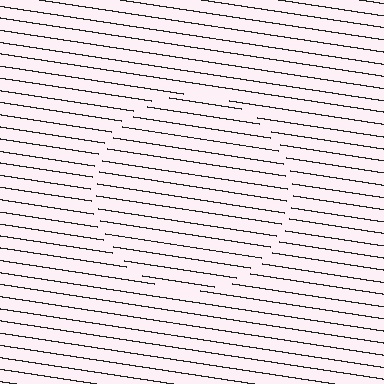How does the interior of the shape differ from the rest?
The interior of the shape contains the same grating, shifted by half a period — the contour is defined by the phase discontinuity where line-ends from the inner and outer gratings abut.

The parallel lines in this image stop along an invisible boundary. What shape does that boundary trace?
An illusory circle. The interior of the shape contains the same grating, shifted by half a period — the contour is defined by the phase discontinuity where line-ends from the inner and outer gratings abut.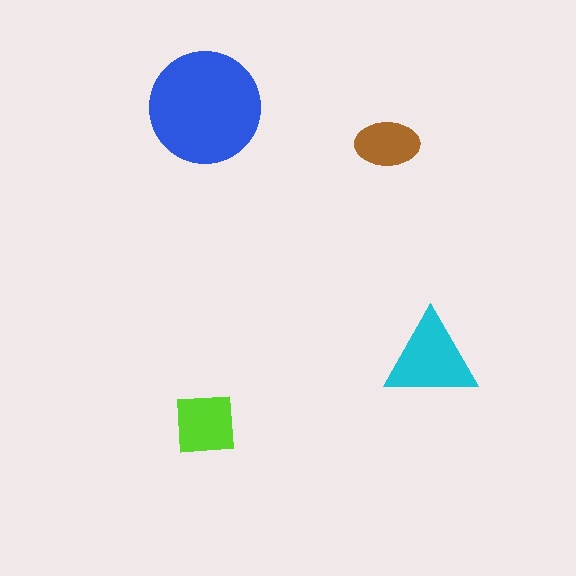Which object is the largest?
The blue circle.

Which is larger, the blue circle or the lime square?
The blue circle.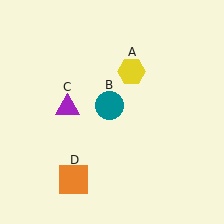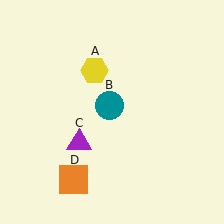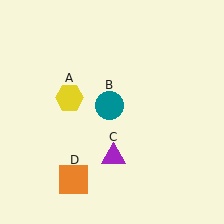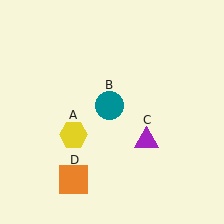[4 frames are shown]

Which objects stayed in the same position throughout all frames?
Teal circle (object B) and orange square (object D) remained stationary.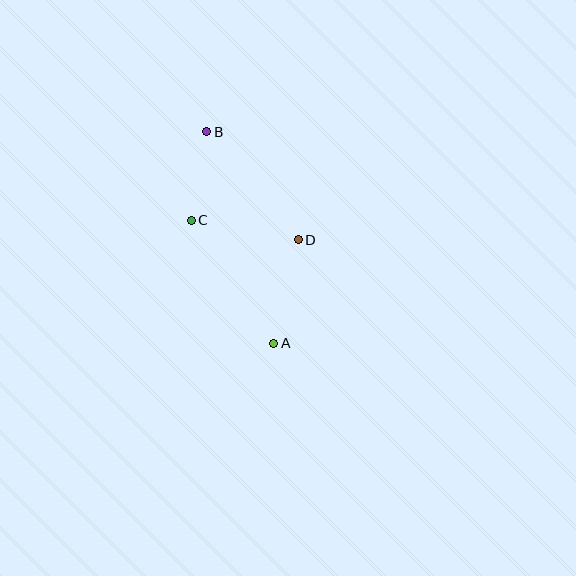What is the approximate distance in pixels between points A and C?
The distance between A and C is approximately 148 pixels.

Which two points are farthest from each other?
Points A and B are farthest from each other.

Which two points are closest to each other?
Points B and C are closest to each other.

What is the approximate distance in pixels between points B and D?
The distance between B and D is approximately 141 pixels.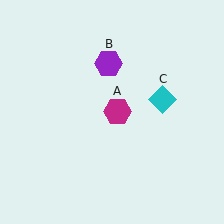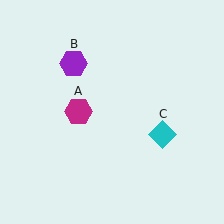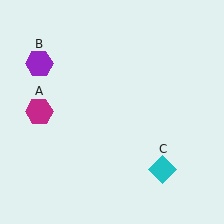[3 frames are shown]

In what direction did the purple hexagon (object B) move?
The purple hexagon (object B) moved left.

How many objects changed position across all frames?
3 objects changed position: magenta hexagon (object A), purple hexagon (object B), cyan diamond (object C).